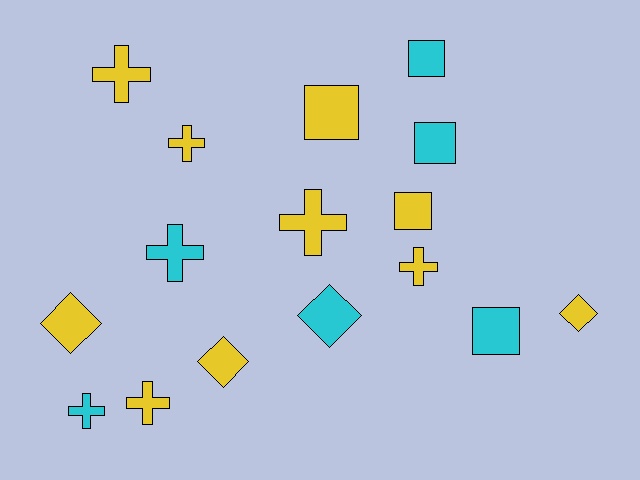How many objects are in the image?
There are 16 objects.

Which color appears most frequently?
Yellow, with 10 objects.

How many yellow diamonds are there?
There are 3 yellow diamonds.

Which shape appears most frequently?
Cross, with 7 objects.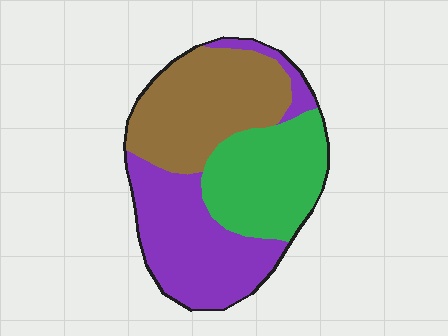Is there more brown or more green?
Brown.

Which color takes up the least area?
Green, at roughly 30%.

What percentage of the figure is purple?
Purple covers about 35% of the figure.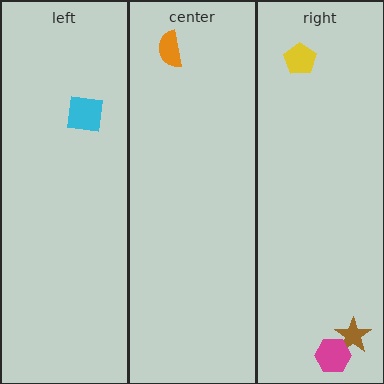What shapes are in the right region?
The brown star, the yellow pentagon, the magenta hexagon.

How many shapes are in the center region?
1.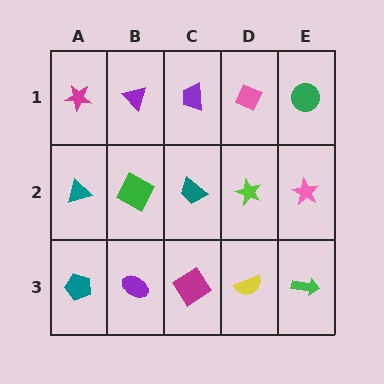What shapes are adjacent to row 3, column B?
A green square (row 2, column B), a teal pentagon (row 3, column A), a magenta diamond (row 3, column C).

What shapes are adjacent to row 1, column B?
A green square (row 2, column B), a magenta star (row 1, column A), a purple trapezoid (row 1, column C).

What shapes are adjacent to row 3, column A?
A teal triangle (row 2, column A), a purple ellipse (row 3, column B).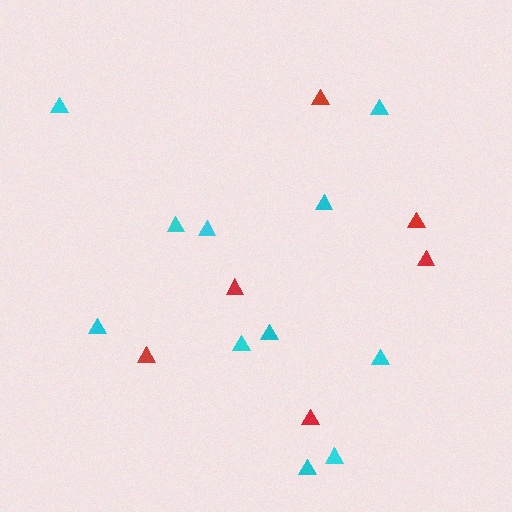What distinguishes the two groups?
There are 2 groups: one group of red triangles (6) and one group of cyan triangles (11).